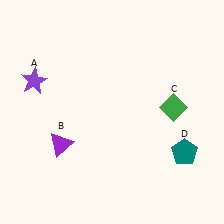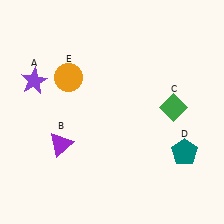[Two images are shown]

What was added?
An orange circle (E) was added in Image 2.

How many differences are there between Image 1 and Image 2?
There is 1 difference between the two images.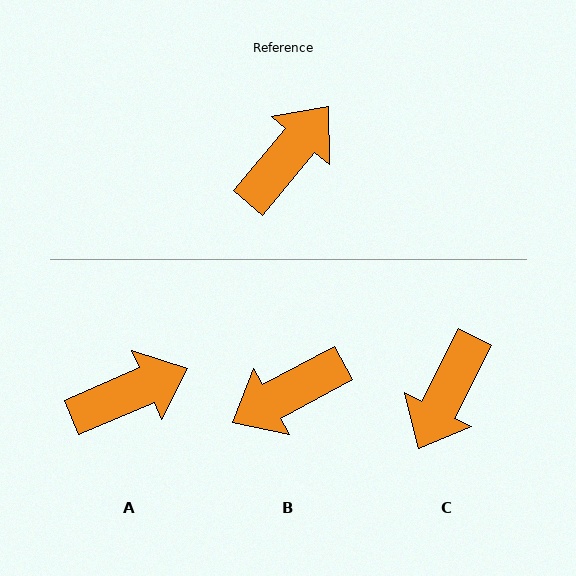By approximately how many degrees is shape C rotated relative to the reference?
Approximately 167 degrees clockwise.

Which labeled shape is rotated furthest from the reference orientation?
C, about 167 degrees away.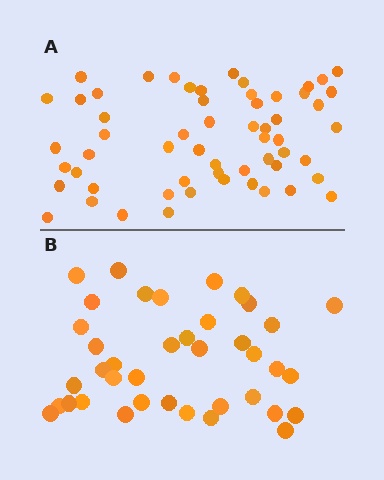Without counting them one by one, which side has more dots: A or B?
Region A (the top region) has more dots.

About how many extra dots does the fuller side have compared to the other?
Region A has approximately 20 more dots than region B.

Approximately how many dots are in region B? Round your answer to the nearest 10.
About 40 dots. (The exact count is 39, which rounds to 40.)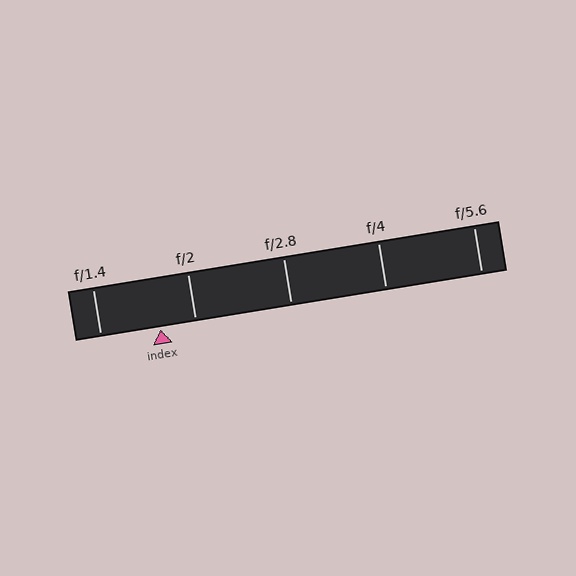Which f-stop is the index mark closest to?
The index mark is closest to f/2.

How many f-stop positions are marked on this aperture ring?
There are 5 f-stop positions marked.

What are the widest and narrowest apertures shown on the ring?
The widest aperture shown is f/1.4 and the narrowest is f/5.6.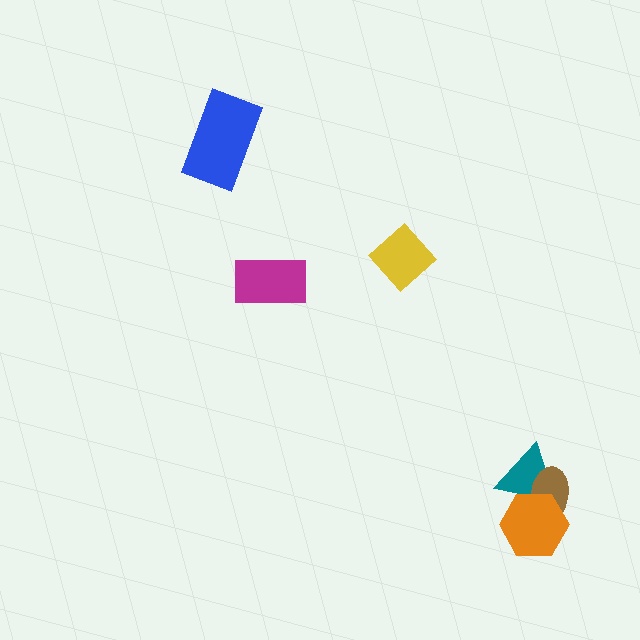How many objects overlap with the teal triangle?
2 objects overlap with the teal triangle.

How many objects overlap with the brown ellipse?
2 objects overlap with the brown ellipse.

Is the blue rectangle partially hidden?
No, no other shape covers it.